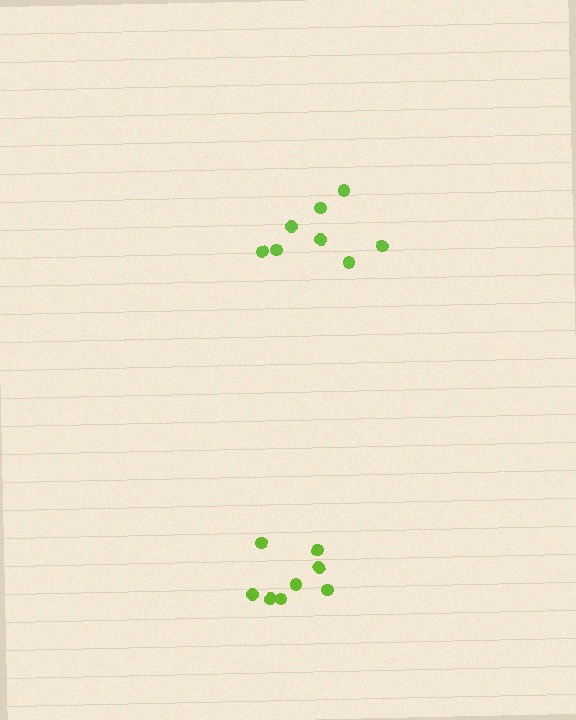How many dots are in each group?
Group 1: 8 dots, Group 2: 8 dots (16 total).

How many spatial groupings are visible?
There are 2 spatial groupings.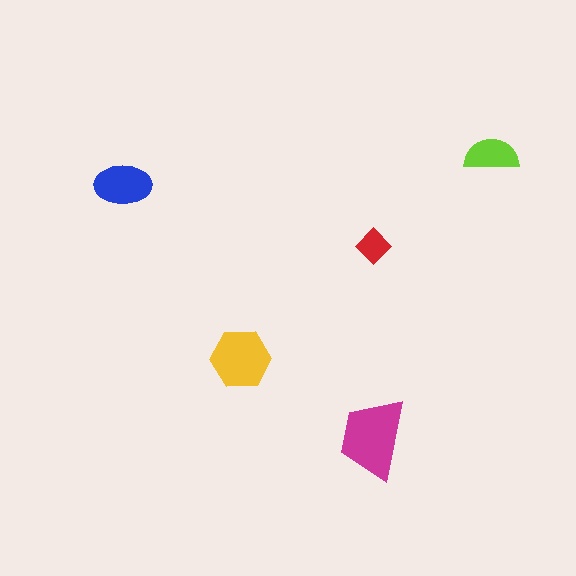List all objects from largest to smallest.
The magenta trapezoid, the yellow hexagon, the blue ellipse, the lime semicircle, the red diamond.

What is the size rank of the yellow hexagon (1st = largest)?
2nd.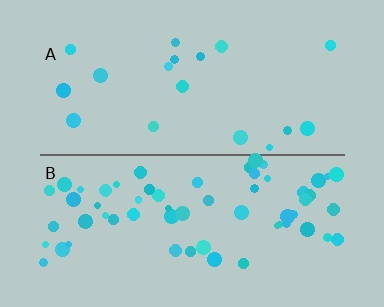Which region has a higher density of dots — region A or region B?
B (the bottom).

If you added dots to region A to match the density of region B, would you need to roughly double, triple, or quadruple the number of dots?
Approximately triple.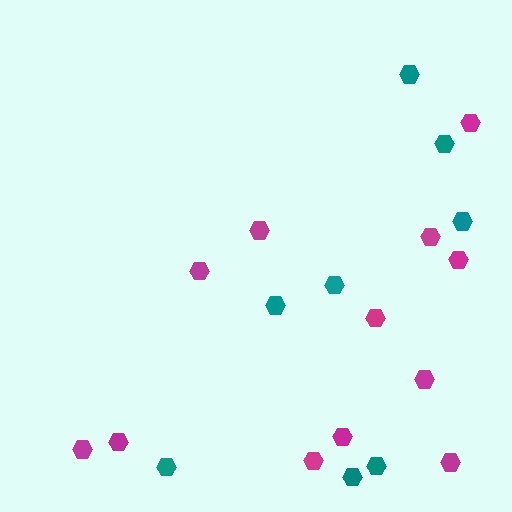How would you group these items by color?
There are 2 groups: one group of teal hexagons (8) and one group of magenta hexagons (12).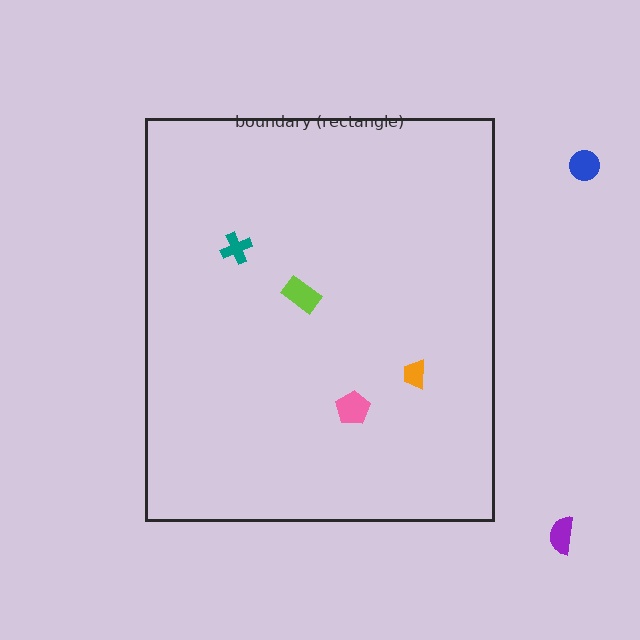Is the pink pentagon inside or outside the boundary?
Inside.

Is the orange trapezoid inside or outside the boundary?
Inside.